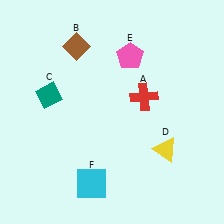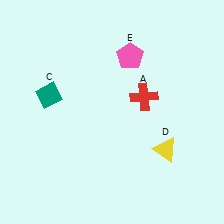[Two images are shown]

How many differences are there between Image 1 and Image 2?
There are 2 differences between the two images.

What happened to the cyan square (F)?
The cyan square (F) was removed in Image 2. It was in the bottom-left area of Image 1.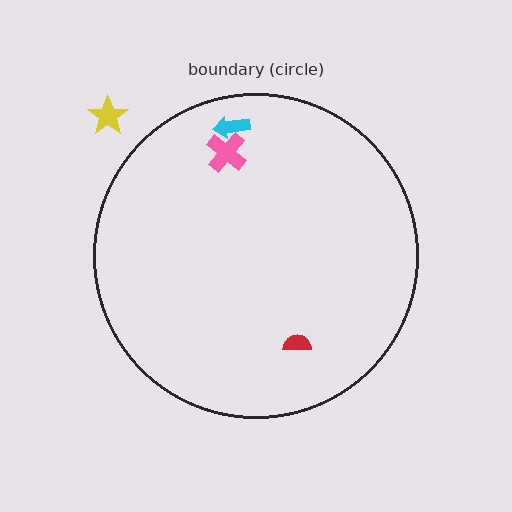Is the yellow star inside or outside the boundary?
Outside.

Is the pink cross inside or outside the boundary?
Inside.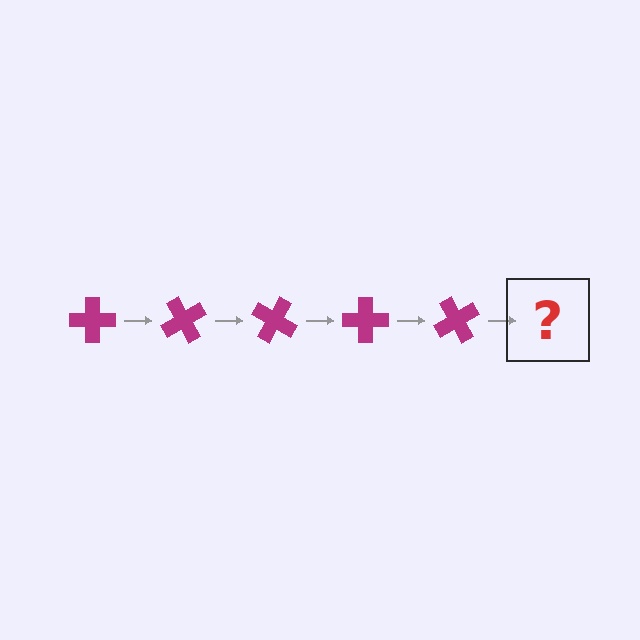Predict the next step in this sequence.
The next step is a magenta cross rotated 300 degrees.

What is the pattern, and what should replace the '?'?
The pattern is that the cross rotates 60 degrees each step. The '?' should be a magenta cross rotated 300 degrees.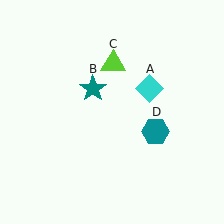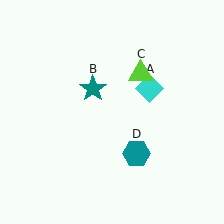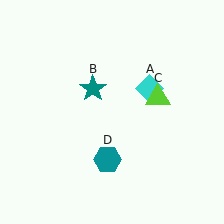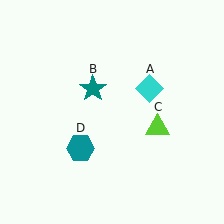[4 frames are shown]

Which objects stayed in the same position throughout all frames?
Cyan diamond (object A) and teal star (object B) remained stationary.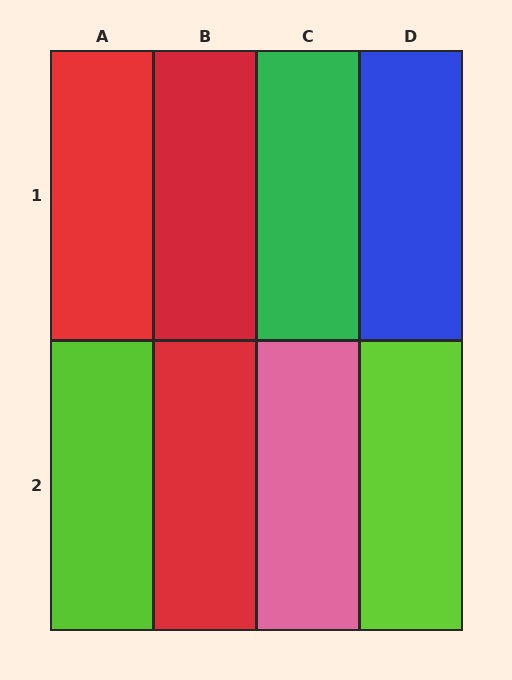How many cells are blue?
1 cell is blue.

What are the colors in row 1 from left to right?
Red, red, green, blue.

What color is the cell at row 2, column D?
Lime.